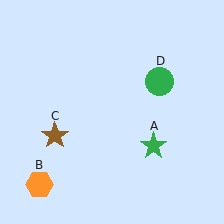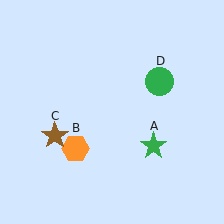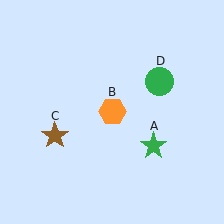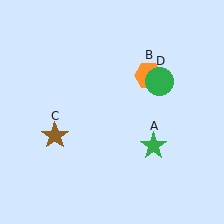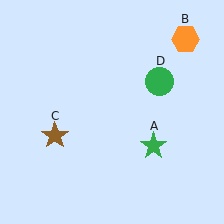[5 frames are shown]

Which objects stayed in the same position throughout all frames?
Green star (object A) and brown star (object C) and green circle (object D) remained stationary.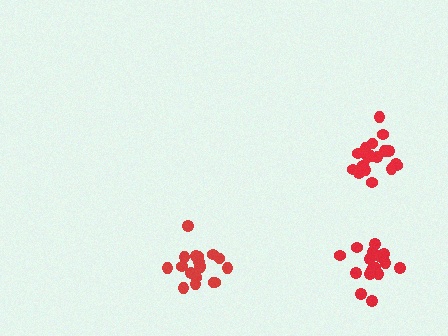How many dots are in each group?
Group 1: 17 dots, Group 2: 19 dots, Group 3: 19 dots (55 total).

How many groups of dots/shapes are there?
There are 3 groups.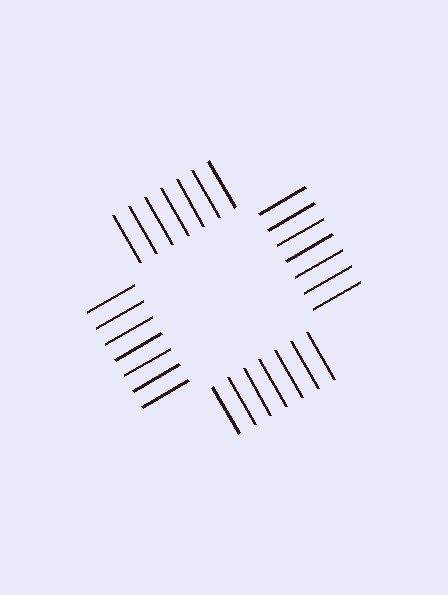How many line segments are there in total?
28 — 7 along each of the 4 edges.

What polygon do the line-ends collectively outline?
An illusory square — the line segments terminate on its edges but no continuous stroke is drawn.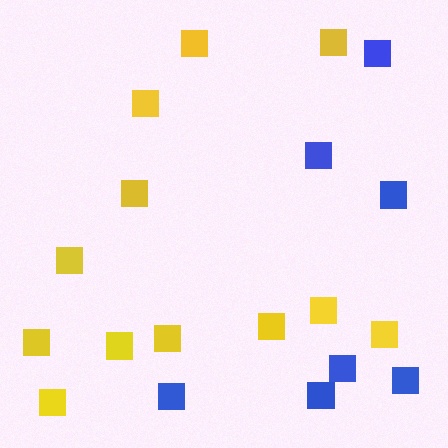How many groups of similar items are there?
There are 2 groups: one group of yellow squares (12) and one group of blue squares (7).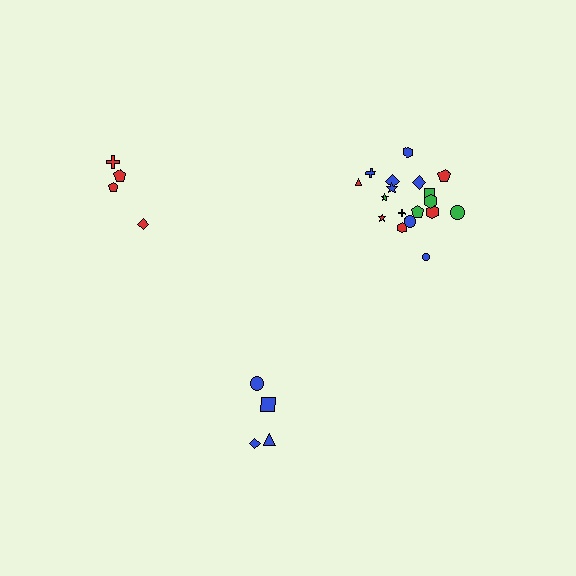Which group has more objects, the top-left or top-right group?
The top-right group.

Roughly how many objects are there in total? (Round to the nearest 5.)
Roughly 25 objects in total.